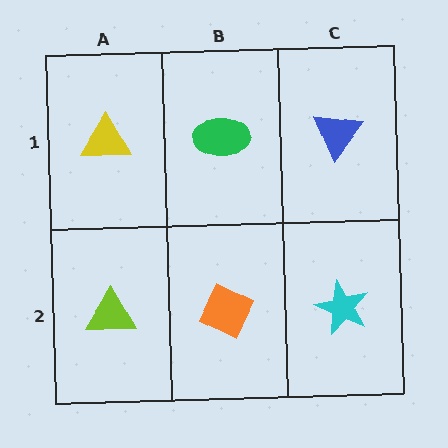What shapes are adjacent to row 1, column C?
A cyan star (row 2, column C), a green ellipse (row 1, column B).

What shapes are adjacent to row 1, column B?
An orange diamond (row 2, column B), a yellow triangle (row 1, column A), a blue triangle (row 1, column C).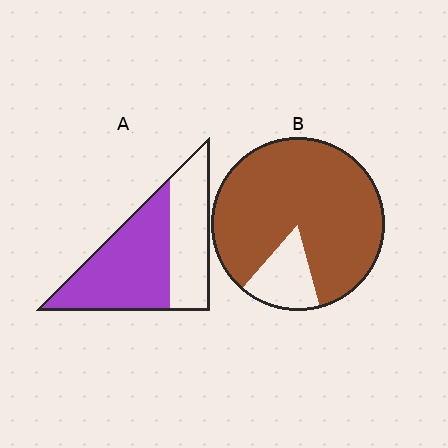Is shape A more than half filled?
Yes.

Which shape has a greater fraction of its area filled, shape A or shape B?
Shape B.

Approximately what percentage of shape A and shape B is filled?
A is approximately 60% and B is approximately 85%.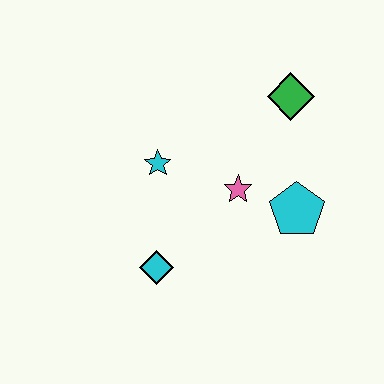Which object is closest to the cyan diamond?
The cyan star is closest to the cyan diamond.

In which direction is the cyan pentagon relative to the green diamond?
The cyan pentagon is below the green diamond.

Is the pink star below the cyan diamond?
No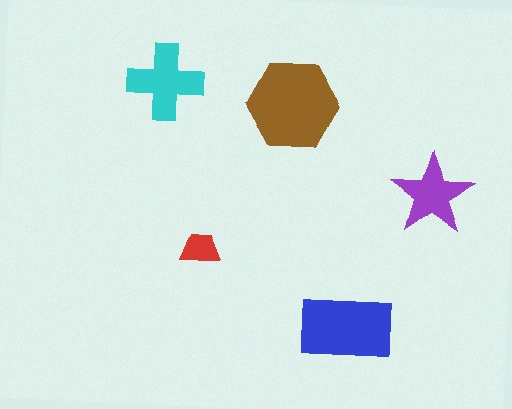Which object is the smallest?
The red trapezoid.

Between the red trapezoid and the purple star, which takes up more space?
The purple star.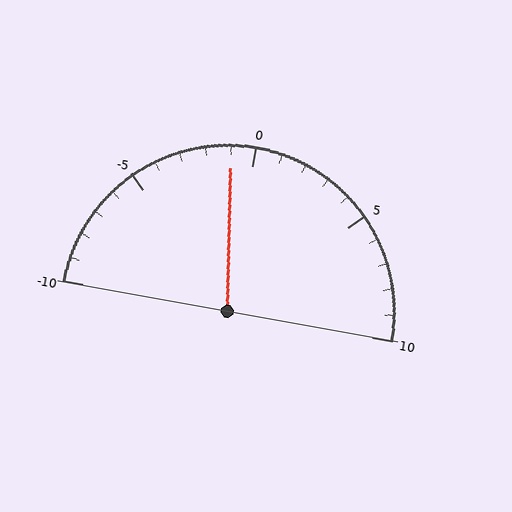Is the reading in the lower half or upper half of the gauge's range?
The reading is in the lower half of the range (-10 to 10).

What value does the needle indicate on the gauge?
The needle indicates approximately -1.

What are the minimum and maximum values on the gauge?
The gauge ranges from -10 to 10.